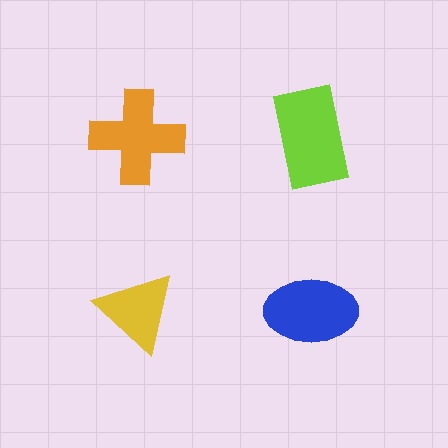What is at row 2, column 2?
A blue ellipse.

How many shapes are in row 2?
2 shapes.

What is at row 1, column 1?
An orange cross.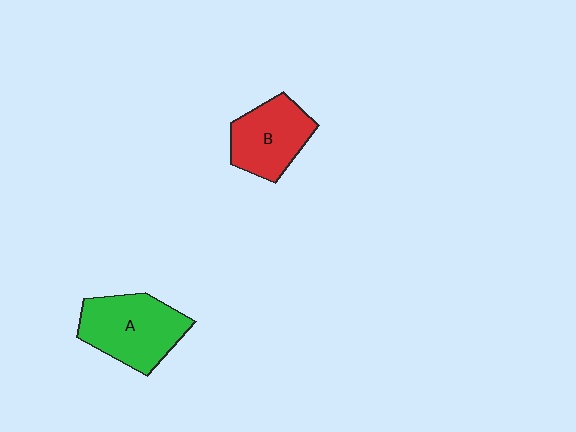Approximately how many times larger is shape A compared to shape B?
Approximately 1.2 times.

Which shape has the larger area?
Shape A (green).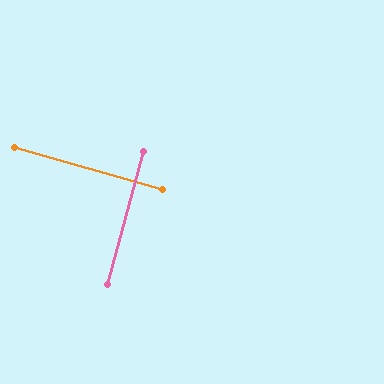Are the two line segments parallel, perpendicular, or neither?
Perpendicular — they meet at approximately 89°.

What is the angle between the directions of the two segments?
Approximately 89 degrees.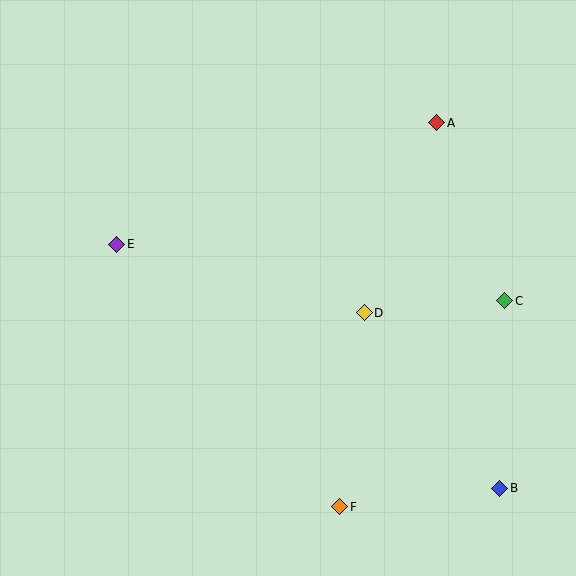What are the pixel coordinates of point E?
Point E is at (117, 244).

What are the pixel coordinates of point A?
Point A is at (436, 123).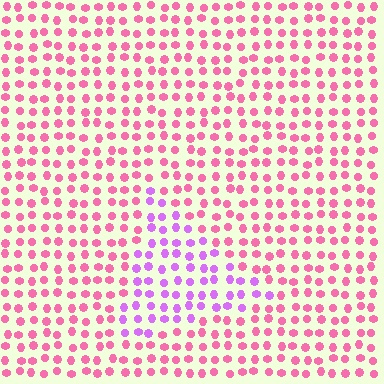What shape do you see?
I see a triangle.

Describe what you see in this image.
The image is filled with small pink elements in a uniform arrangement. A triangle-shaped region is visible where the elements are tinted to a slightly different hue, forming a subtle color boundary.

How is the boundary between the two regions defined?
The boundary is defined purely by a slight shift in hue (about 45 degrees). Spacing, size, and orientation are identical on both sides.